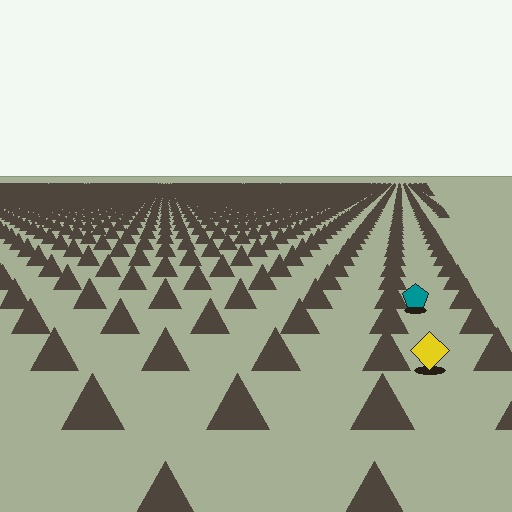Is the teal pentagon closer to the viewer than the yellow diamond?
No. The yellow diamond is closer — you can tell from the texture gradient: the ground texture is coarser near it.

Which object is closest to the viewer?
The yellow diamond is closest. The texture marks near it are larger and more spread out.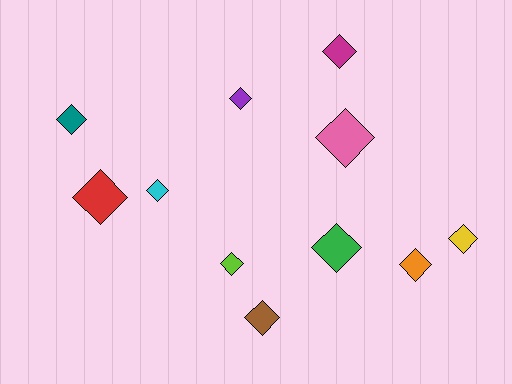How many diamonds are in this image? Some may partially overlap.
There are 11 diamonds.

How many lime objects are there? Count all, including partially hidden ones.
There is 1 lime object.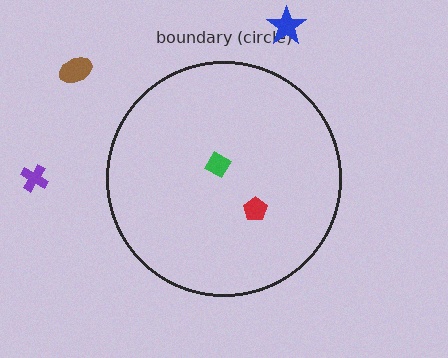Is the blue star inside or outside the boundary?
Outside.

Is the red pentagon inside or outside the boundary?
Inside.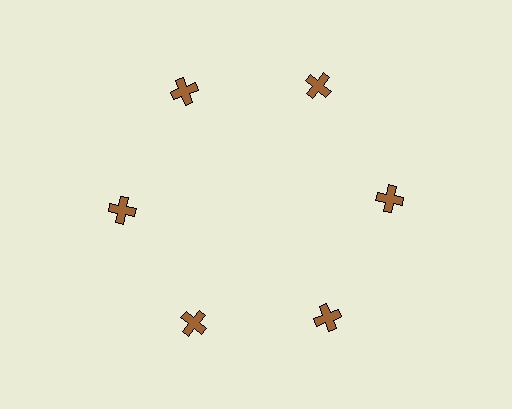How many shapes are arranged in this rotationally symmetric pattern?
There are 6 shapes, arranged in 6 groups of 1.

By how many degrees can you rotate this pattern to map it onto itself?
The pattern maps onto itself every 60 degrees of rotation.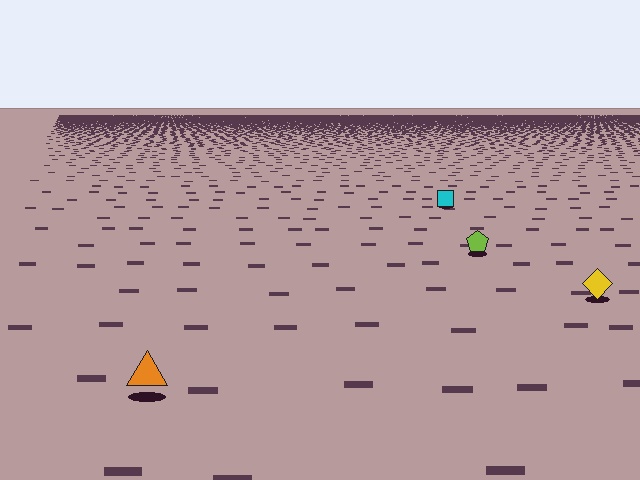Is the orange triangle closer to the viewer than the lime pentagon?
Yes. The orange triangle is closer — you can tell from the texture gradient: the ground texture is coarser near it.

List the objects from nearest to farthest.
From nearest to farthest: the orange triangle, the yellow diamond, the lime pentagon, the cyan square.